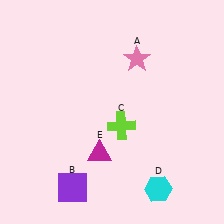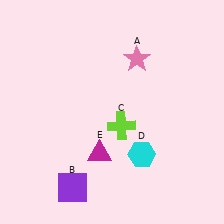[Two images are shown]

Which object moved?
The cyan hexagon (D) moved up.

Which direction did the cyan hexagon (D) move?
The cyan hexagon (D) moved up.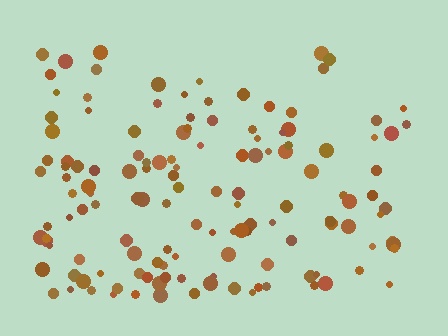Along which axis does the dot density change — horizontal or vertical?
Vertical.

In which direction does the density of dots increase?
From top to bottom, with the bottom side densest.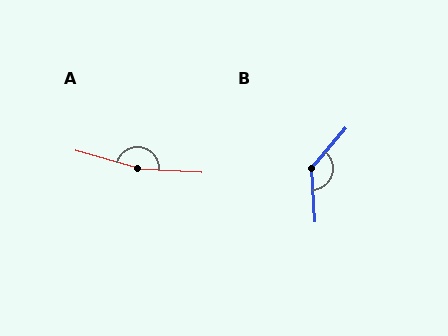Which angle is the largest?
A, at approximately 167 degrees.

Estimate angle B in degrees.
Approximately 135 degrees.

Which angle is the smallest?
B, at approximately 135 degrees.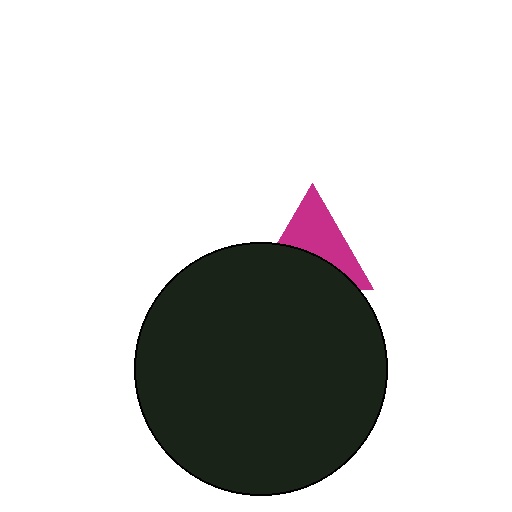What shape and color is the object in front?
The object in front is a black circle.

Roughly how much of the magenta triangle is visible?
About half of it is visible (roughly 53%).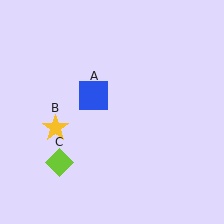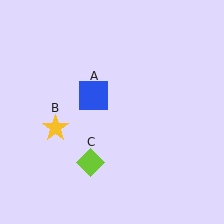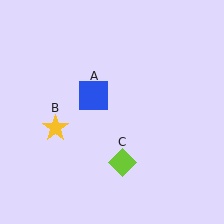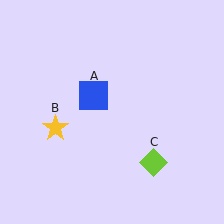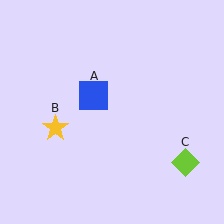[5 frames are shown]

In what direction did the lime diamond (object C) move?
The lime diamond (object C) moved right.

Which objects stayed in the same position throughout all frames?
Blue square (object A) and yellow star (object B) remained stationary.